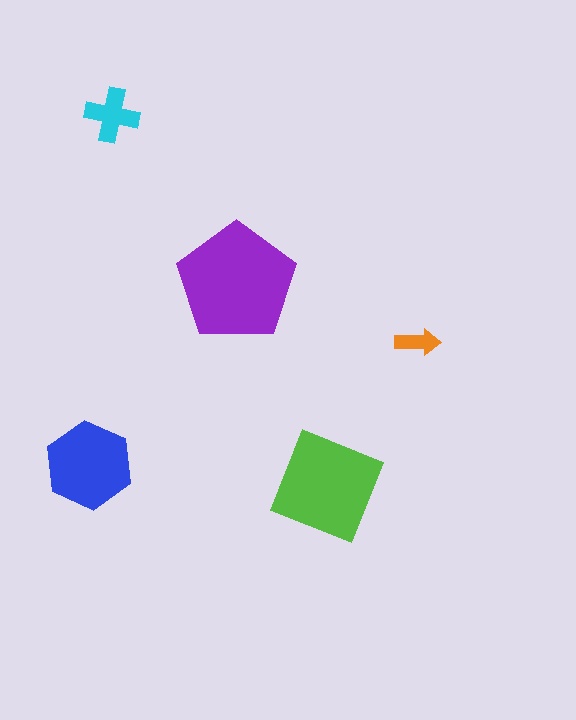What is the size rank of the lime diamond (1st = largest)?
2nd.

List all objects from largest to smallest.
The purple pentagon, the lime diamond, the blue hexagon, the cyan cross, the orange arrow.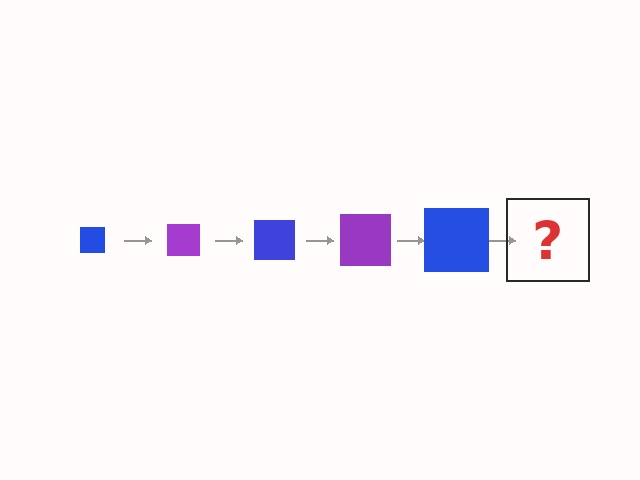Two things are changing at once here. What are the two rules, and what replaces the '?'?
The two rules are that the square grows larger each step and the color cycles through blue and purple. The '?' should be a purple square, larger than the previous one.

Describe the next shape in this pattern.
It should be a purple square, larger than the previous one.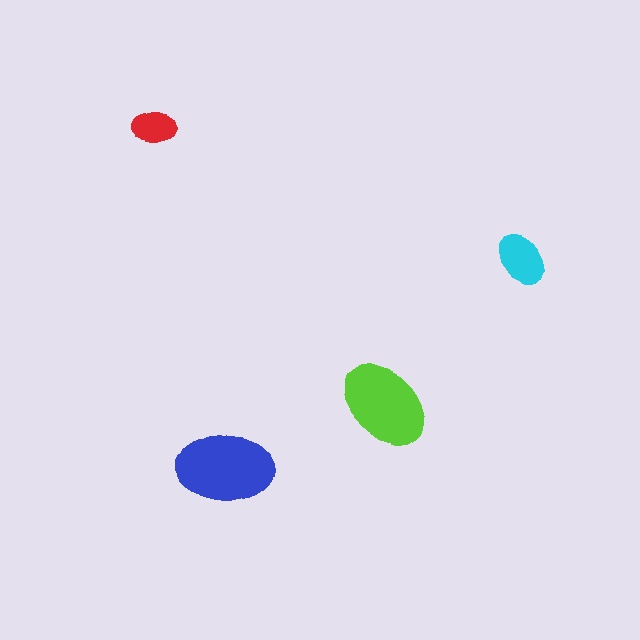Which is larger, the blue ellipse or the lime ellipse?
The blue one.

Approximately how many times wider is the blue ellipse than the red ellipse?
About 2 times wider.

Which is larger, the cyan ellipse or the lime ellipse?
The lime one.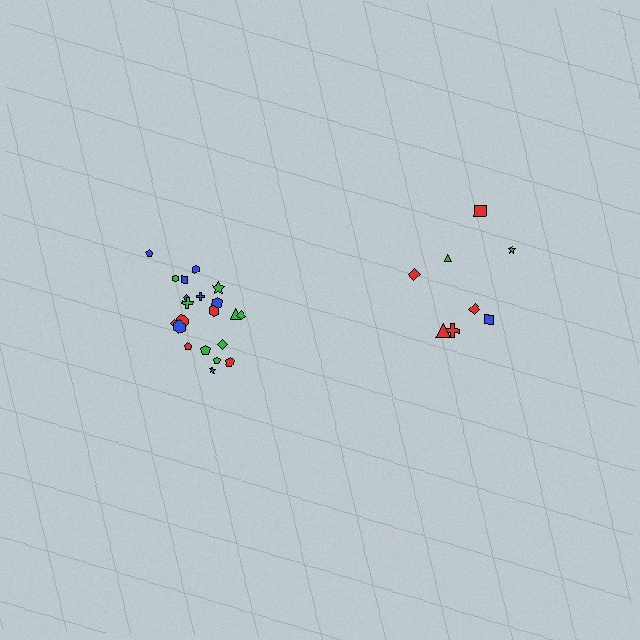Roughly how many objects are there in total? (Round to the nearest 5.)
Roughly 30 objects in total.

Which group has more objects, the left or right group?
The left group.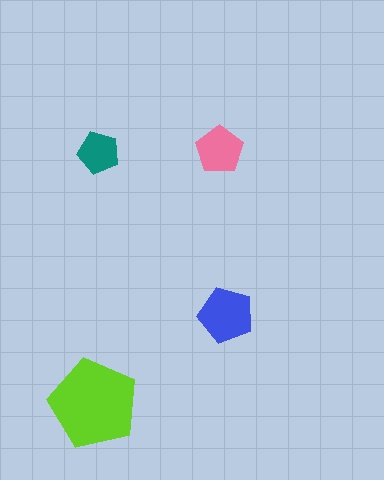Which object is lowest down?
The lime pentagon is bottommost.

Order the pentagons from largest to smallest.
the lime one, the blue one, the pink one, the teal one.